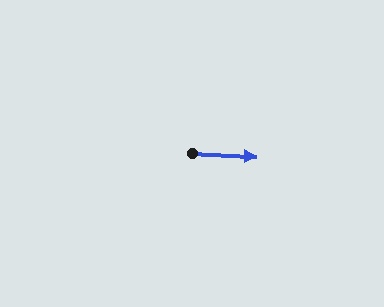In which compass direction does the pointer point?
East.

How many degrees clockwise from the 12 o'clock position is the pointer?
Approximately 90 degrees.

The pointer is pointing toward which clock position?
Roughly 3 o'clock.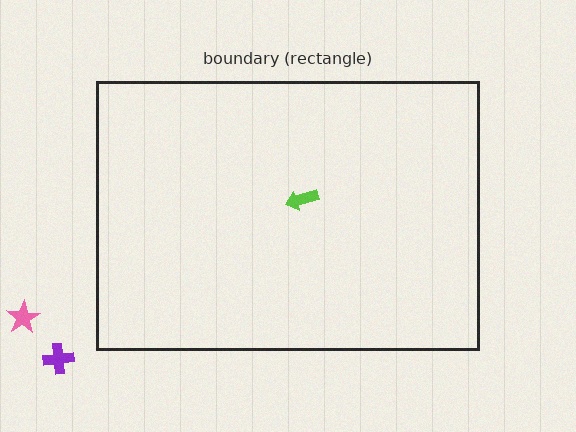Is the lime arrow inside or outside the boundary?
Inside.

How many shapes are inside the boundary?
1 inside, 2 outside.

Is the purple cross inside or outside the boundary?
Outside.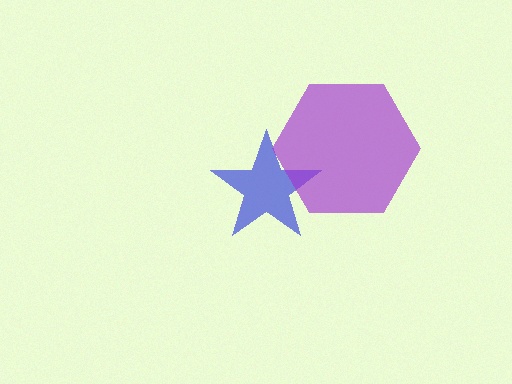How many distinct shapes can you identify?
There are 2 distinct shapes: a blue star, a purple hexagon.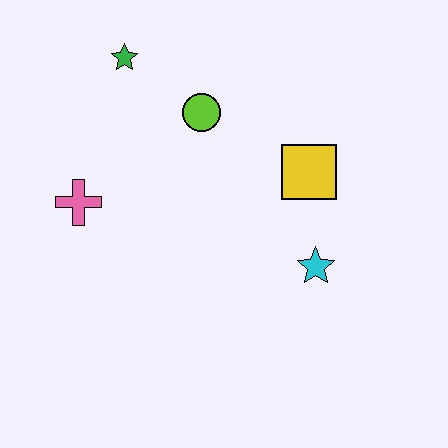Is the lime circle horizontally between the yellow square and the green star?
Yes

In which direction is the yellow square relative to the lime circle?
The yellow square is to the right of the lime circle.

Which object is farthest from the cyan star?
The green star is farthest from the cyan star.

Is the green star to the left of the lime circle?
Yes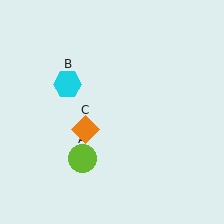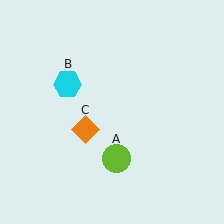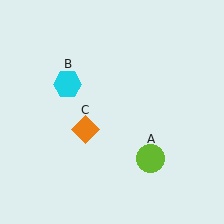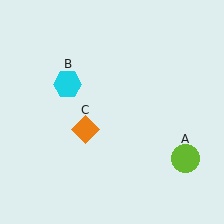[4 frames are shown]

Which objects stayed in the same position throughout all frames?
Cyan hexagon (object B) and orange diamond (object C) remained stationary.